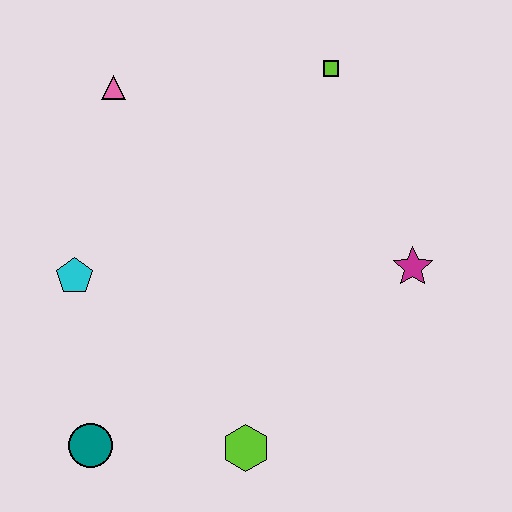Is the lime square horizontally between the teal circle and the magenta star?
Yes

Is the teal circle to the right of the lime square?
No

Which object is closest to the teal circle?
The lime hexagon is closest to the teal circle.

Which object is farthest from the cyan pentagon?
The magenta star is farthest from the cyan pentagon.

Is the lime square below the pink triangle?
No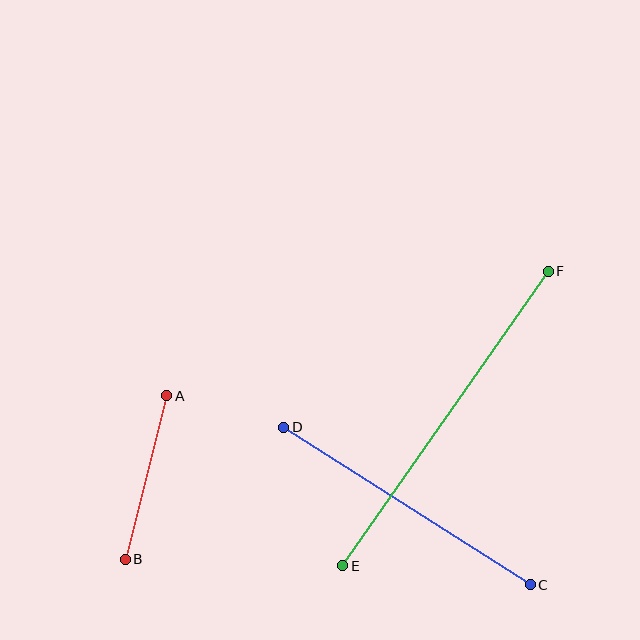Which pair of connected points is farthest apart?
Points E and F are farthest apart.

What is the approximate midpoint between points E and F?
The midpoint is at approximately (445, 419) pixels.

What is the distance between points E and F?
The distance is approximately 359 pixels.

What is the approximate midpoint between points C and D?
The midpoint is at approximately (407, 506) pixels.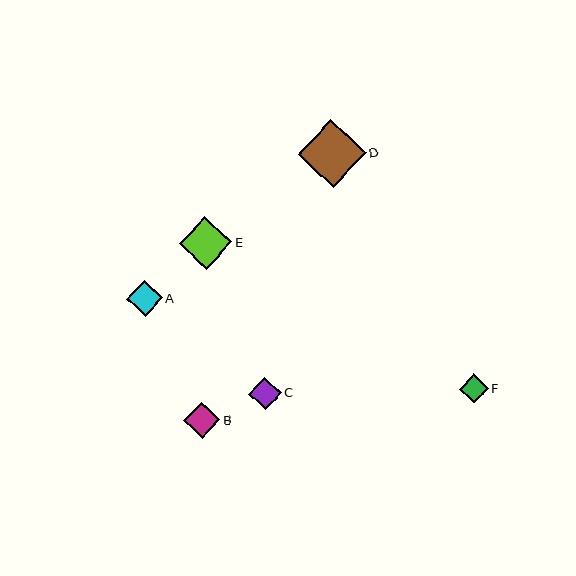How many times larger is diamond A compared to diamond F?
Diamond A is approximately 1.3 times the size of diamond F.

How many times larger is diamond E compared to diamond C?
Diamond E is approximately 1.6 times the size of diamond C.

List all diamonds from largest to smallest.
From largest to smallest: D, E, B, A, C, F.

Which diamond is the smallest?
Diamond F is the smallest with a size of approximately 29 pixels.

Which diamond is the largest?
Diamond D is the largest with a size of approximately 68 pixels.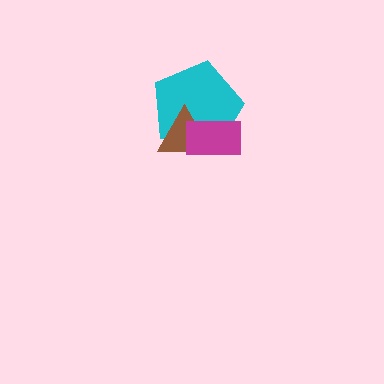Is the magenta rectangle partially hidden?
No, no other shape covers it.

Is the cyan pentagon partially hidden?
Yes, it is partially covered by another shape.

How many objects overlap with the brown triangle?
2 objects overlap with the brown triangle.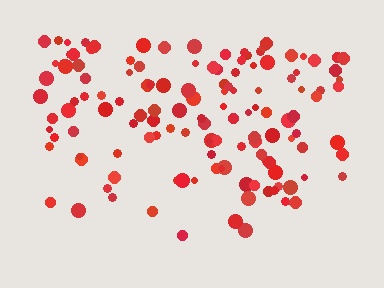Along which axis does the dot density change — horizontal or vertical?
Vertical.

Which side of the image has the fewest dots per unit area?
The bottom.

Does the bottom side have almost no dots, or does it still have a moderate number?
Still a moderate number, just noticeably fewer than the top.